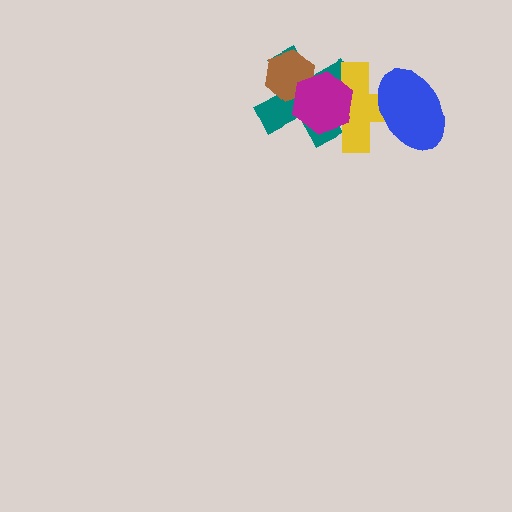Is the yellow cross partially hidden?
Yes, it is partially covered by another shape.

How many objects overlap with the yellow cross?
3 objects overlap with the yellow cross.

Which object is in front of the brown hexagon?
The magenta hexagon is in front of the brown hexagon.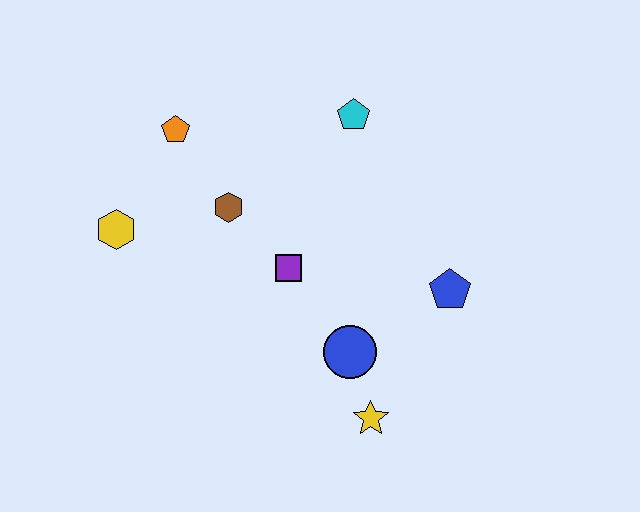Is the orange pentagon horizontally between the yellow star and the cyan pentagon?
No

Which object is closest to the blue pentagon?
The blue circle is closest to the blue pentagon.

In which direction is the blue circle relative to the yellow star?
The blue circle is above the yellow star.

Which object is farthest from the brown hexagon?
The yellow star is farthest from the brown hexagon.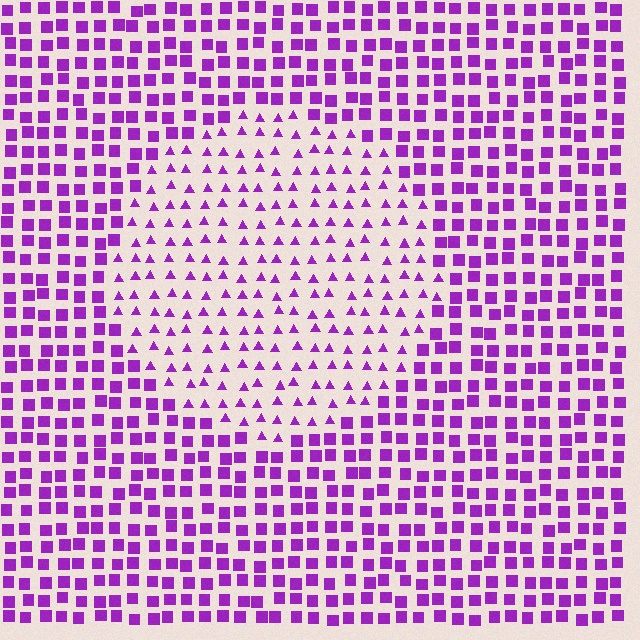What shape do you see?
I see a circle.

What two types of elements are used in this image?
The image uses triangles inside the circle region and squares outside it.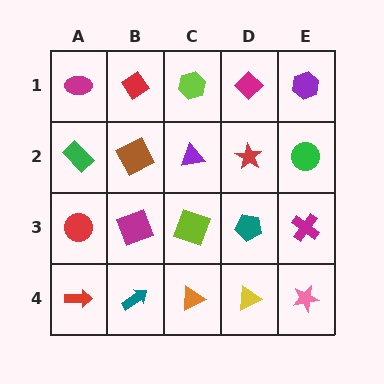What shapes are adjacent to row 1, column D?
A red star (row 2, column D), a lime hexagon (row 1, column C), a purple hexagon (row 1, column E).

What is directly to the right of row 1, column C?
A magenta diamond.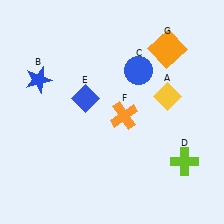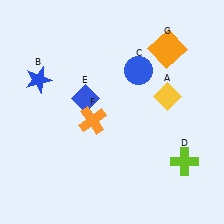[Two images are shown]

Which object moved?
The orange cross (F) moved left.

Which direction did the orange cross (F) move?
The orange cross (F) moved left.